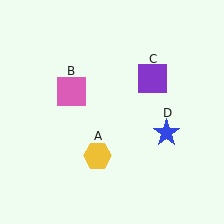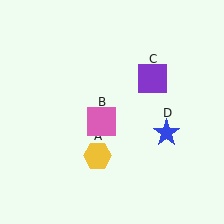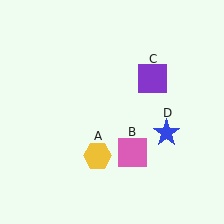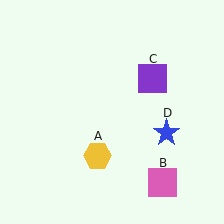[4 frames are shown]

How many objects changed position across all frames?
1 object changed position: pink square (object B).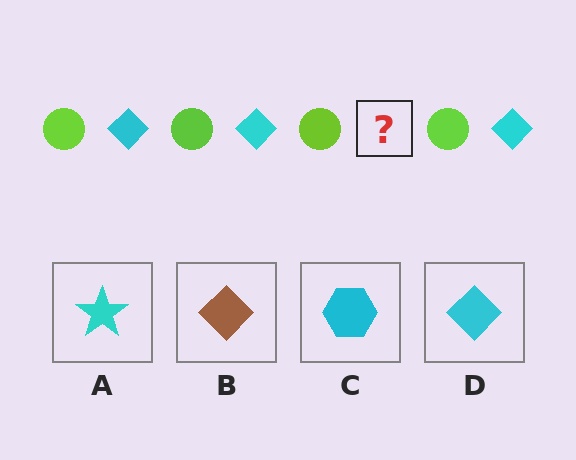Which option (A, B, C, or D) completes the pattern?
D.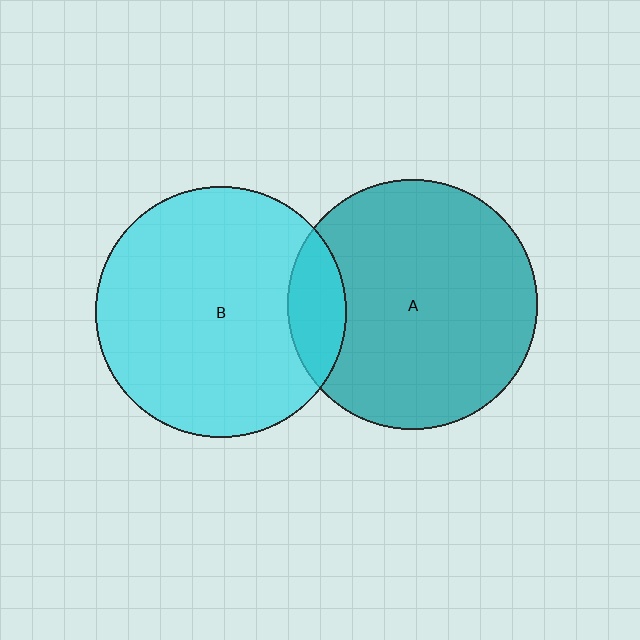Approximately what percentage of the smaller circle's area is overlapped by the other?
Approximately 15%.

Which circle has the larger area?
Circle B (cyan).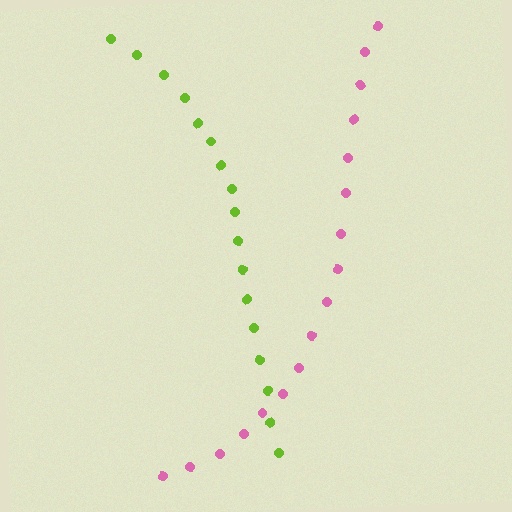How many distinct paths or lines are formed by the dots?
There are 2 distinct paths.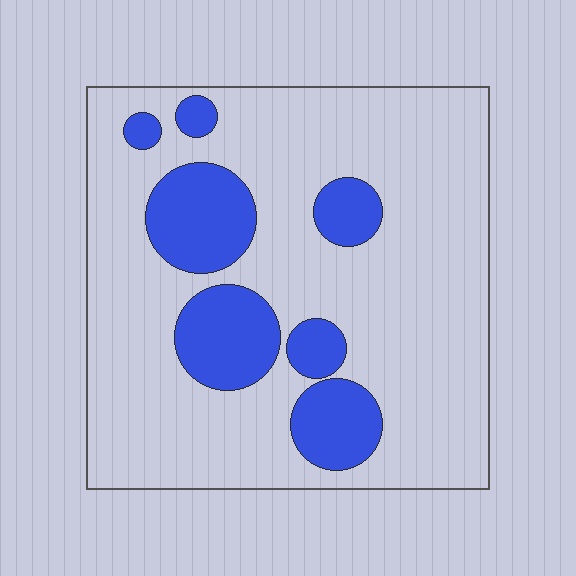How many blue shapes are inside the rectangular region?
7.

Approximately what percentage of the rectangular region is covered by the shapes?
Approximately 20%.